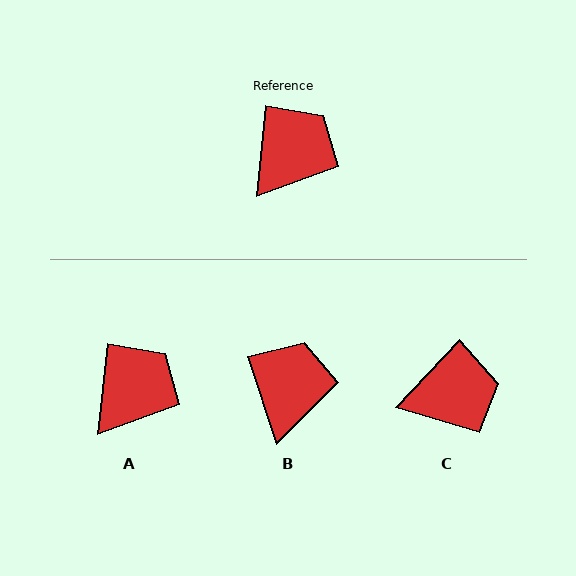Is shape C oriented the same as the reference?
No, it is off by about 37 degrees.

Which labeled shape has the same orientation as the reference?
A.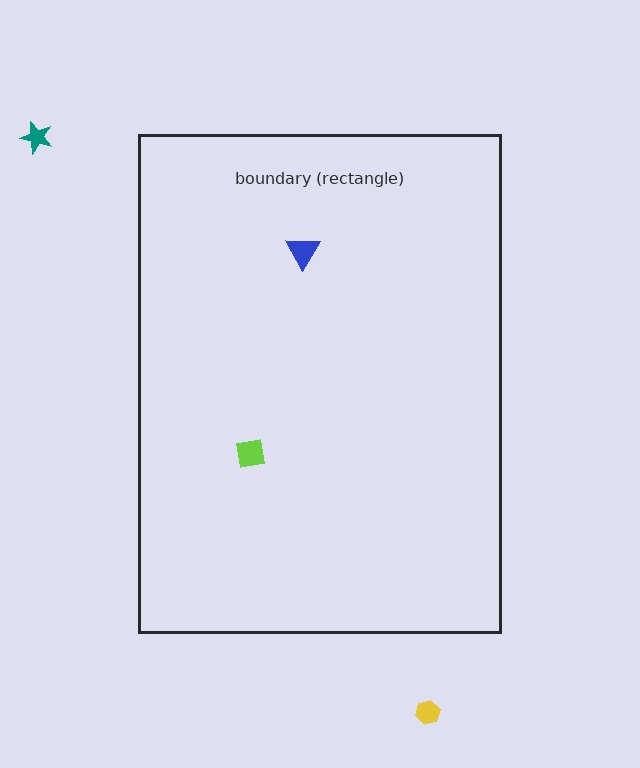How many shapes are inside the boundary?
2 inside, 2 outside.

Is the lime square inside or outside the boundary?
Inside.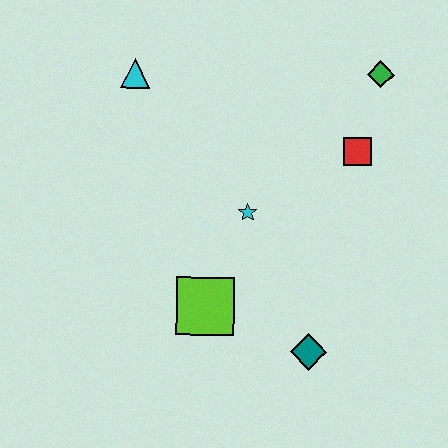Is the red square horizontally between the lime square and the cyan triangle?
No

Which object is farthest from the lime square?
The green diamond is farthest from the lime square.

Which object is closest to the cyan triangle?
The cyan star is closest to the cyan triangle.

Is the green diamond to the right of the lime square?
Yes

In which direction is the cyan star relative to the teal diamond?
The cyan star is above the teal diamond.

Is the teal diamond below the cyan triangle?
Yes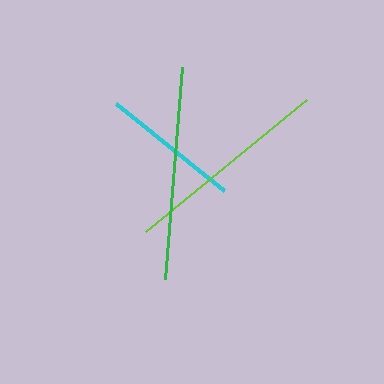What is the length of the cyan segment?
The cyan segment is approximately 138 pixels long.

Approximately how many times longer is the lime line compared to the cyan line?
The lime line is approximately 1.5 times the length of the cyan line.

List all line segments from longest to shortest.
From longest to shortest: green, lime, cyan.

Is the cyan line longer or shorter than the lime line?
The lime line is longer than the cyan line.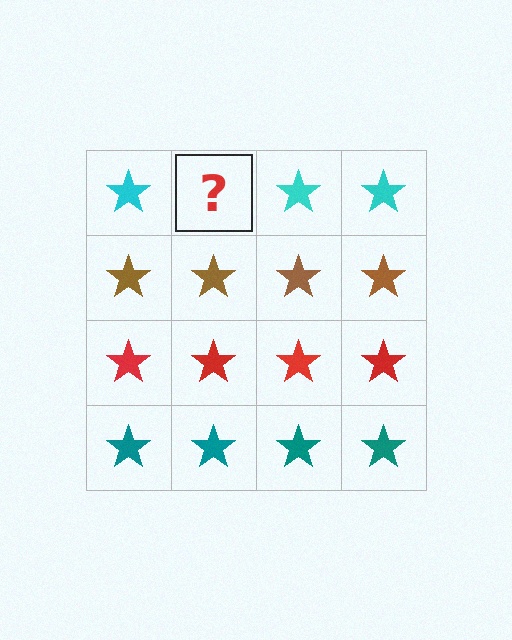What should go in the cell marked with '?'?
The missing cell should contain a cyan star.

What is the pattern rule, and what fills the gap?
The rule is that each row has a consistent color. The gap should be filled with a cyan star.